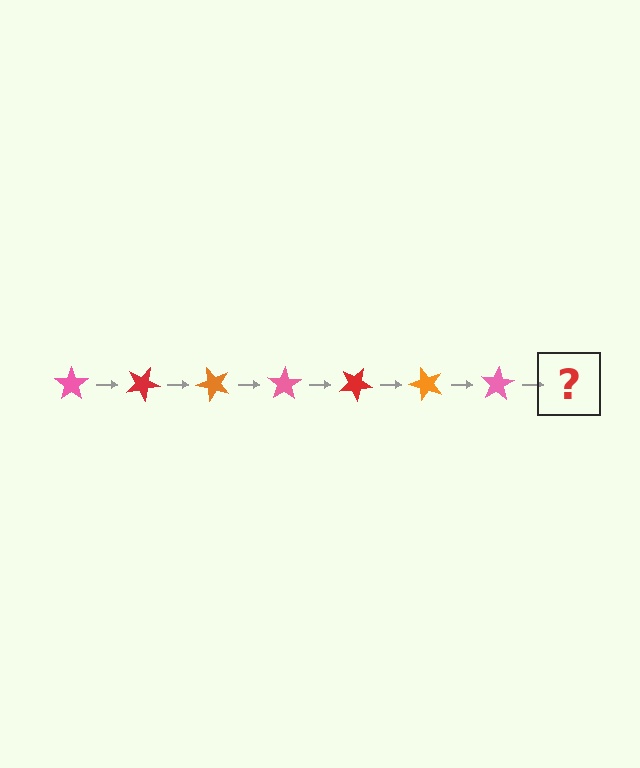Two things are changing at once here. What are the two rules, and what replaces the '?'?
The two rules are that it rotates 25 degrees each step and the color cycles through pink, red, and orange. The '?' should be a red star, rotated 175 degrees from the start.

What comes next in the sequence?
The next element should be a red star, rotated 175 degrees from the start.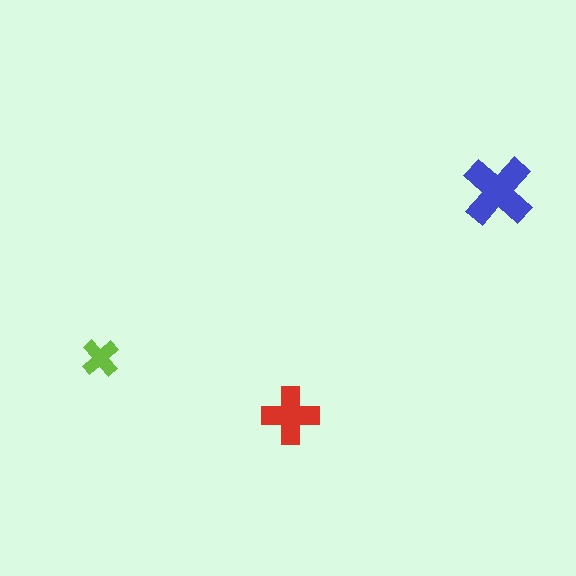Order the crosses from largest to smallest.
the blue one, the red one, the lime one.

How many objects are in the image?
There are 3 objects in the image.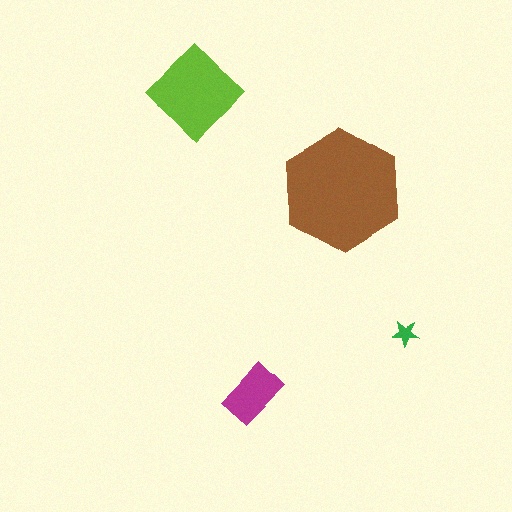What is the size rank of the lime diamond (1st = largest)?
2nd.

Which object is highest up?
The lime diamond is topmost.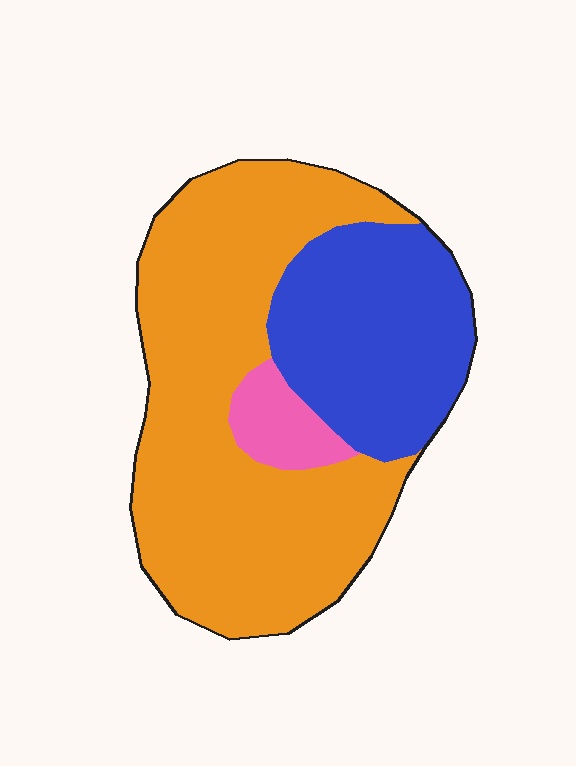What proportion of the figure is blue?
Blue takes up about one third (1/3) of the figure.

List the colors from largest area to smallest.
From largest to smallest: orange, blue, pink.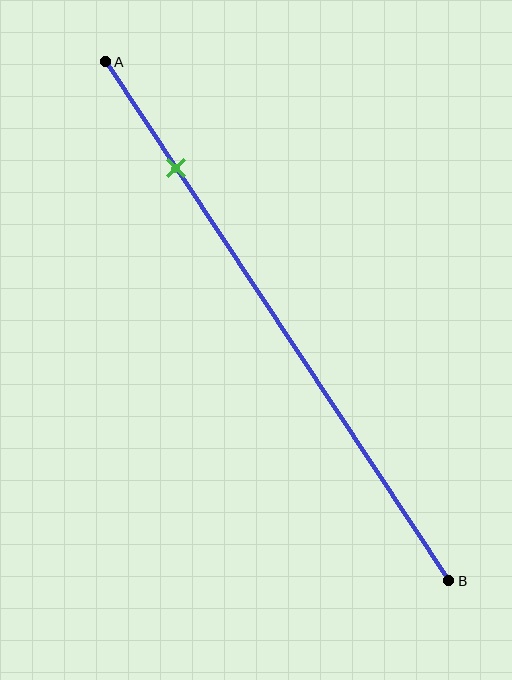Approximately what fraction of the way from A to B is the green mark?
The green mark is approximately 20% of the way from A to B.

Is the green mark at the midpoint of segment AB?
No, the mark is at about 20% from A, not at the 50% midpoint.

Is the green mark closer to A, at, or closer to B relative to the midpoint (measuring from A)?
The green mark is closer to point A than the midpoint of segment AB.